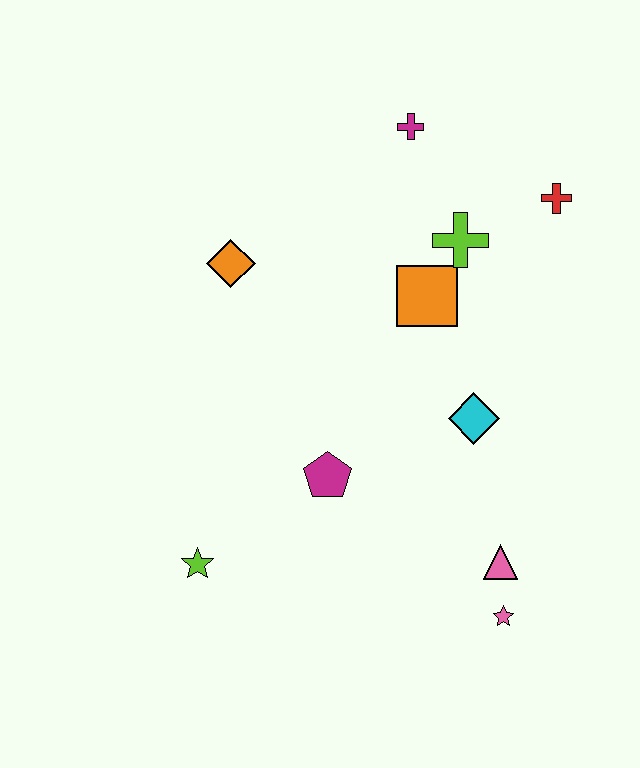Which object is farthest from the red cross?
The lime star is farthest from the red cross.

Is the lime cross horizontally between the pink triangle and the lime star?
Yes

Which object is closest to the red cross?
The lime cross is closest to the red cross.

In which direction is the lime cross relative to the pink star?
The lime cross is above the pink star.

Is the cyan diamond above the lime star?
Yes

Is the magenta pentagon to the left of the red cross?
Yes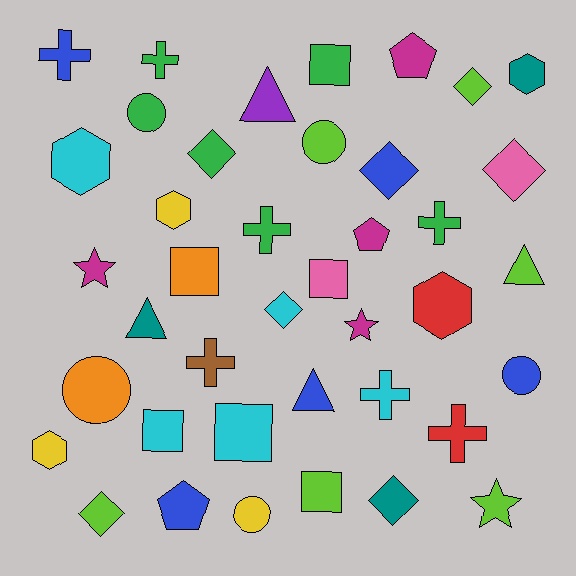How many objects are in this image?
There are 40 objects.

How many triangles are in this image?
There are 4 triangles.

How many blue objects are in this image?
There are 5 blue objects.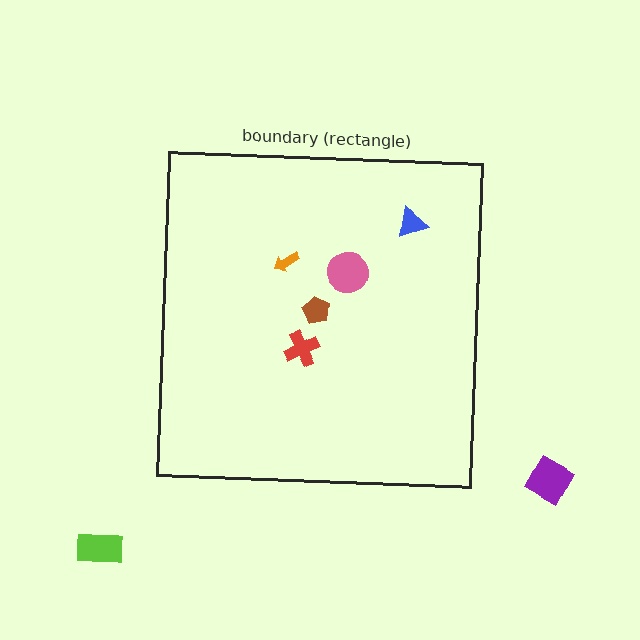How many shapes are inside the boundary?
5 inside, 2 outside.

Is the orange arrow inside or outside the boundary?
Inside.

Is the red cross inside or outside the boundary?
Inside.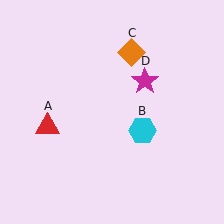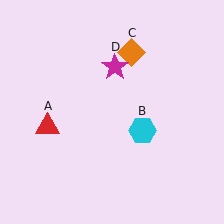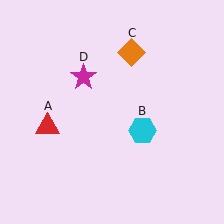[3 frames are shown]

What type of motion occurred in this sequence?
The magenta star (object D) rotated counterclockwise around the center of the scene.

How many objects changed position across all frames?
1 object changed position: magenta star (object D).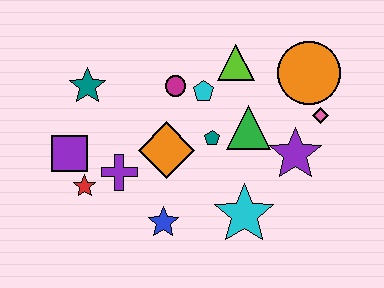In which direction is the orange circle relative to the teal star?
The orange circle is to the right of the teal star.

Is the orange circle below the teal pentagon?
No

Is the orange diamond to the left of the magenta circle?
Yes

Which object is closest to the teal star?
The purple square is closest to the teal star.